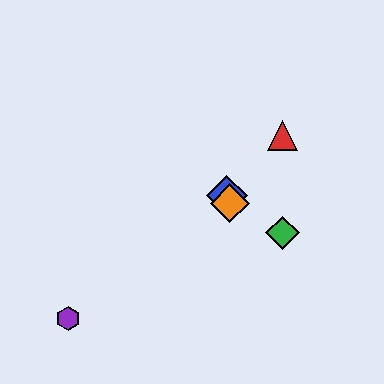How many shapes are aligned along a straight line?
3 shapes (the blue diamond, the yellow diamond, the orange diamond) are aligned along a straight line.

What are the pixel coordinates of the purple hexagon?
The purple hexagon is at (68, 319).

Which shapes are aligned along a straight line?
The blue diamond, the yellow diamond, the orange diamond are aligned along a straight line.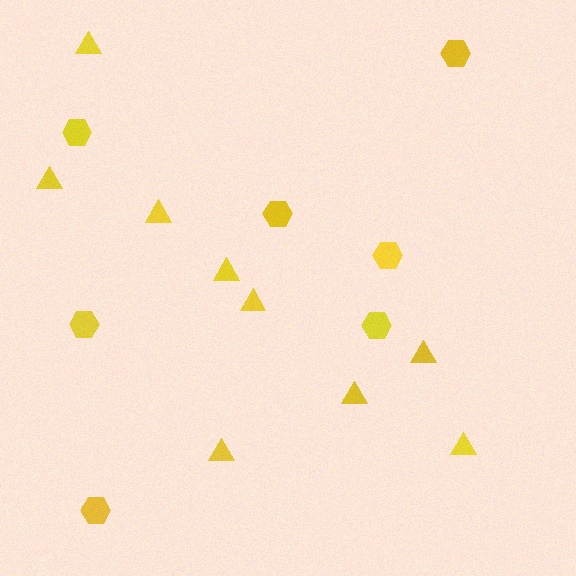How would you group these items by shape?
There are 2 groups: one group of hexagons (7) and one group of triangles (9).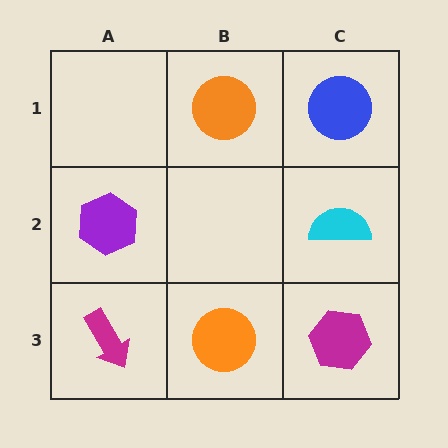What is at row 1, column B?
An orange circle.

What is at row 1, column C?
A blue circle.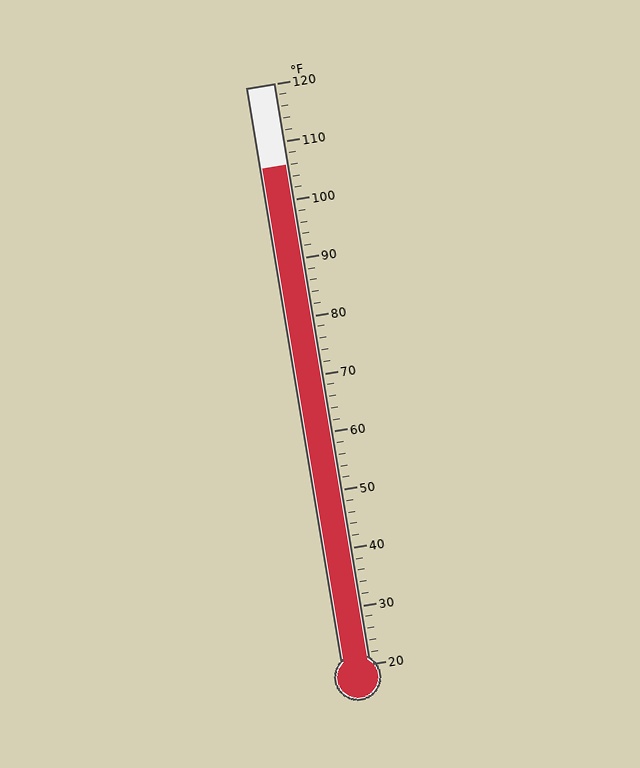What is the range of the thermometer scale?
The thermometer scale ranges from 20°F to 120°F.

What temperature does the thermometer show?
The thermometer shows approximately 106°F.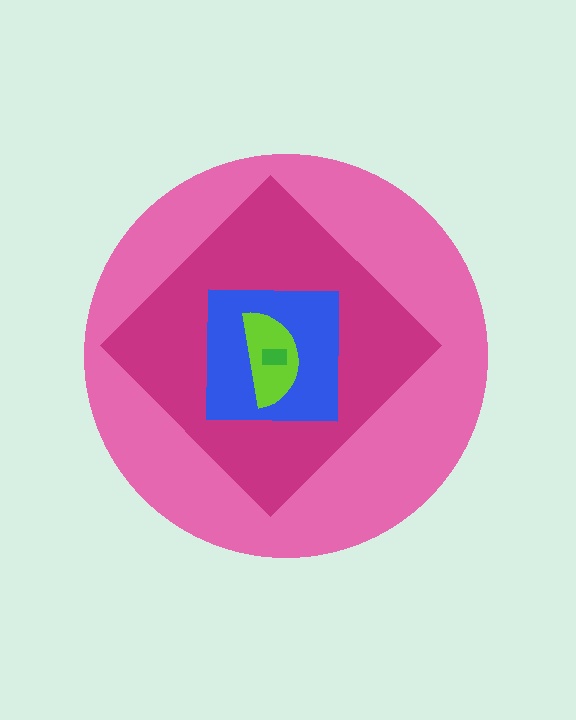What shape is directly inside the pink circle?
The magenta diamond.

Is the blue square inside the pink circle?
Yes.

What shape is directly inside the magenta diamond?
The blue square.